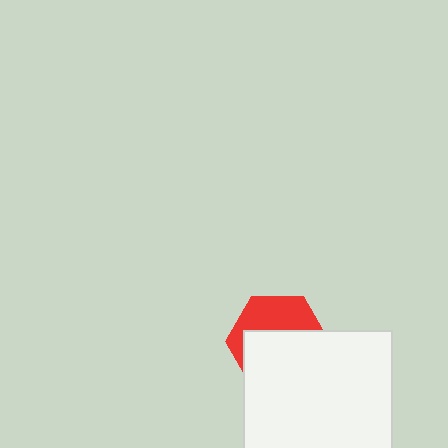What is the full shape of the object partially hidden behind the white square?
The partially hidden object is a red hexagon.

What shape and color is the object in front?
The object in front is a white square.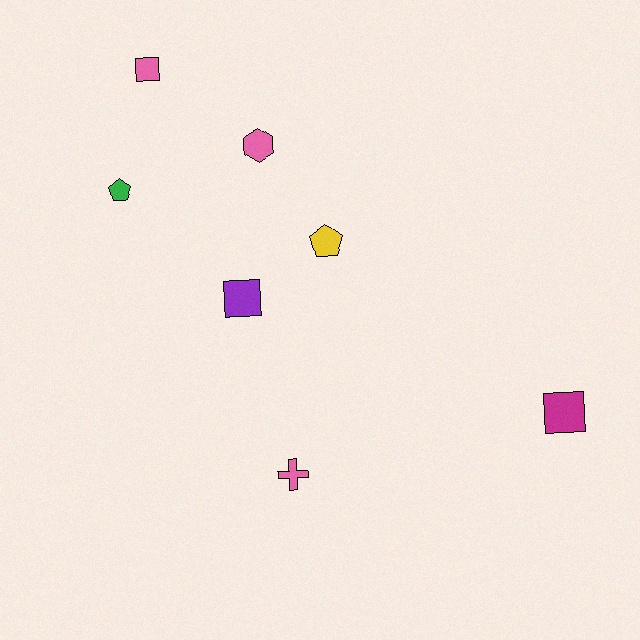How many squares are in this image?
There are 3 squares.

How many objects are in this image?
There are 7 objects.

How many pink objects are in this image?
There are 3 pink objects.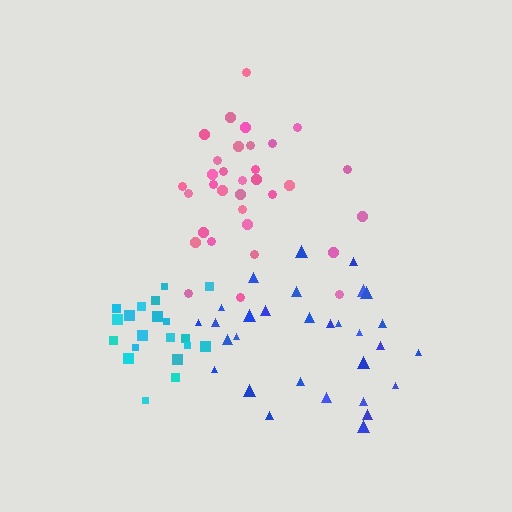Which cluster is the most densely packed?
Cyan.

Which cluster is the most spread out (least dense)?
Blue.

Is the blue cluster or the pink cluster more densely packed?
Pink.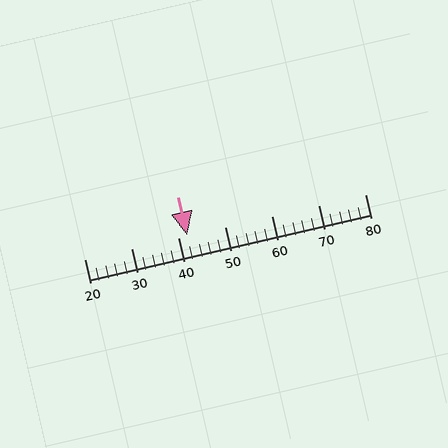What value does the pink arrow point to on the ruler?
The pink arrow points to approximately 42.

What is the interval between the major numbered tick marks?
The major tick marks are spaced 10 units apart.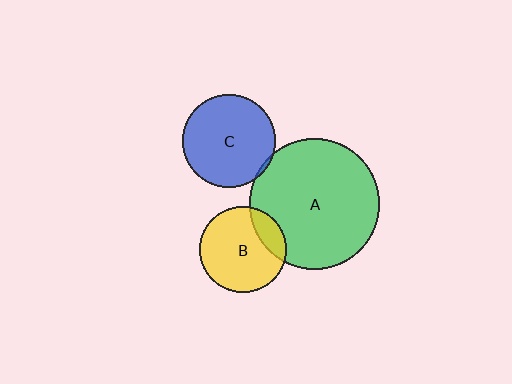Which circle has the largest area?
Circle A (green).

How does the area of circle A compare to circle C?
Approximately 2.0 times.